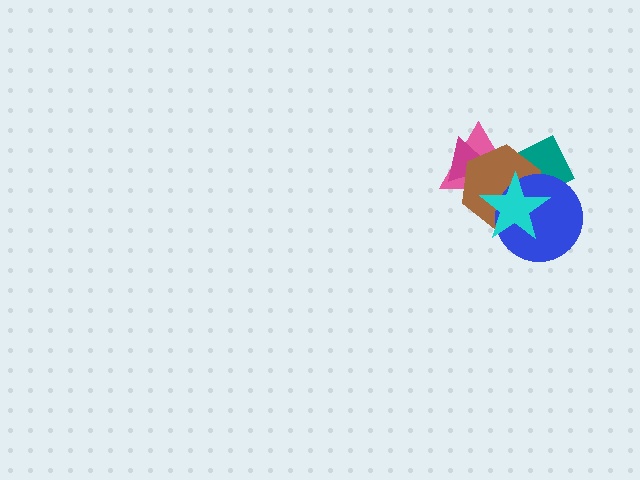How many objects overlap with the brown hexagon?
5 objects overlap with the brown hexagon.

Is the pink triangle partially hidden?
Yes, it is partially covered by another shape.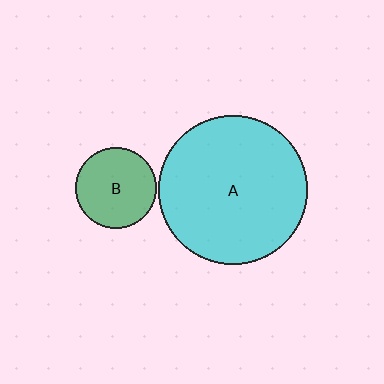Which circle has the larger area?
Circle A (cyan).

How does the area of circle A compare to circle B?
Approximately 3.4 times.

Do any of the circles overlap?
No, none of the circles overlap.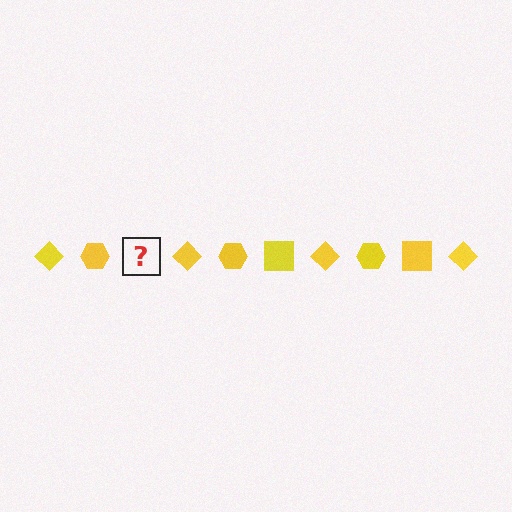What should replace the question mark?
The question mark should be replaced with a yellow square.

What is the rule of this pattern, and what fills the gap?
The rule is that the pattern cycles through diamond, hexagon, square shapes in yellow. The gap should be filled with a yellow square.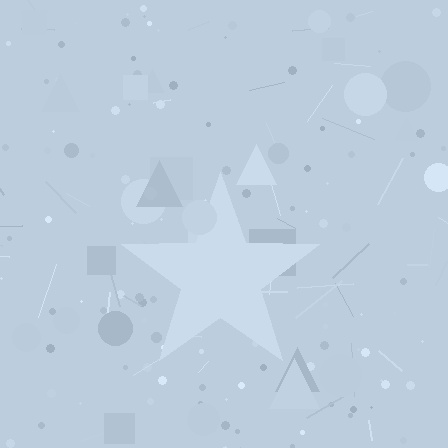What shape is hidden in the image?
A star is hidden in the image.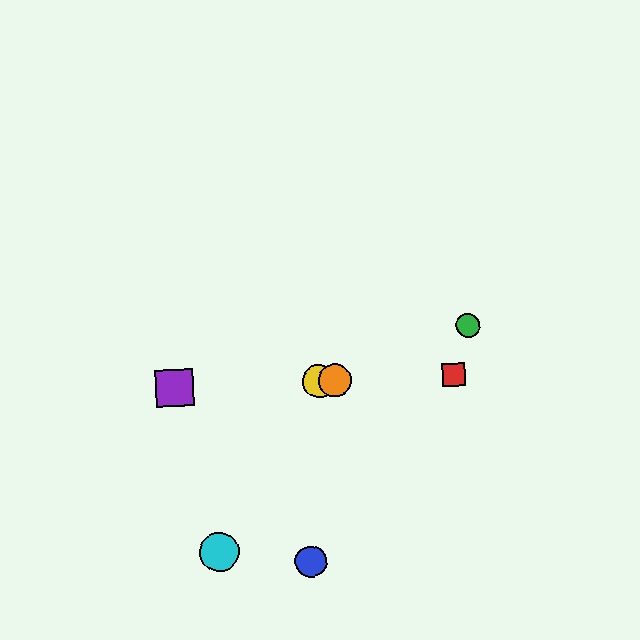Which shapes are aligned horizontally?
The red square, the yellow circle, the purple square, the orange circle are aligned horizontally.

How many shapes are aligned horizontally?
4 shapes (the red square, the yellow circle, the purple square, the orange circle) are aligned horizontally.